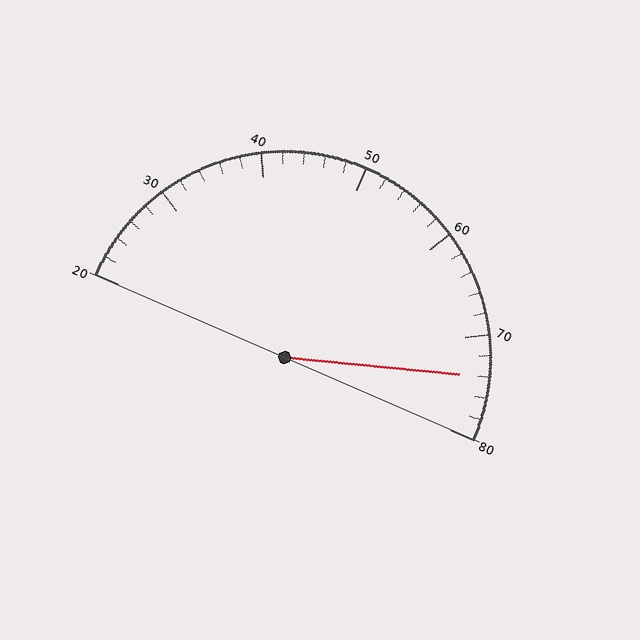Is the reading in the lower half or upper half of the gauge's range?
The reading is in the upper half of the range (20 to 80).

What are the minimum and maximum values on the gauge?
The gauge ranges from 20 to 80.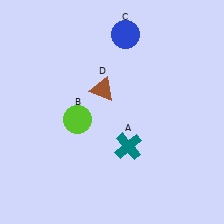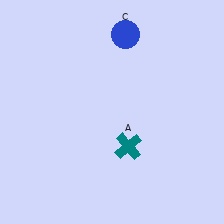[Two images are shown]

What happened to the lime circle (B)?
The lime circle (B) was removed in Image 2. It was in the bottom-left area of Image 1.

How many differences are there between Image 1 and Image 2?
There are 2 differences between the two images.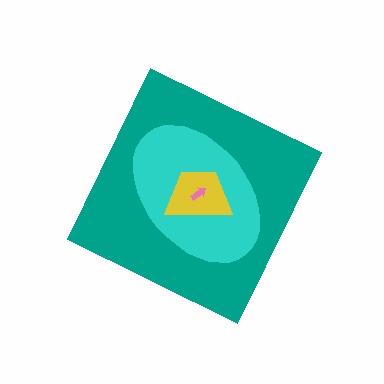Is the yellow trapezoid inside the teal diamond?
Yes.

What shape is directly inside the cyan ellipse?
The yellow trapezoid.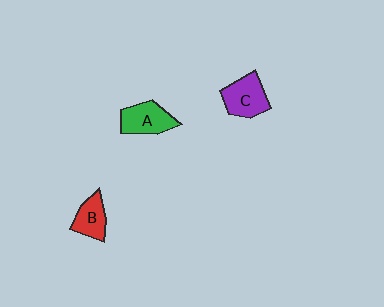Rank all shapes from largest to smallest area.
From largest to smallest: C (purple), A (green), B (red).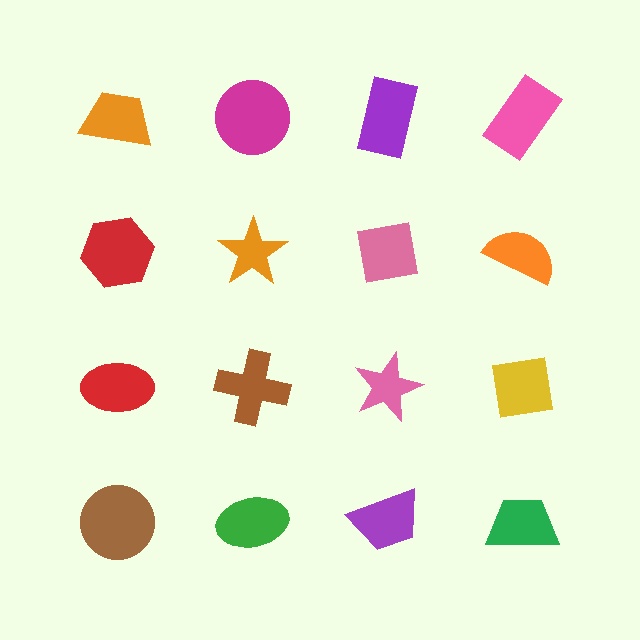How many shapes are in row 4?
4 shapes.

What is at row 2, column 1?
A red hexagon.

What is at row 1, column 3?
A purple rectangle.